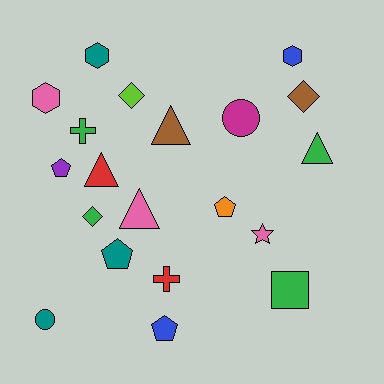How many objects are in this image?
There are 20 objects.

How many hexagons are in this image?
There are 3 hexagons.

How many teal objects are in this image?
There are 3 teal objects.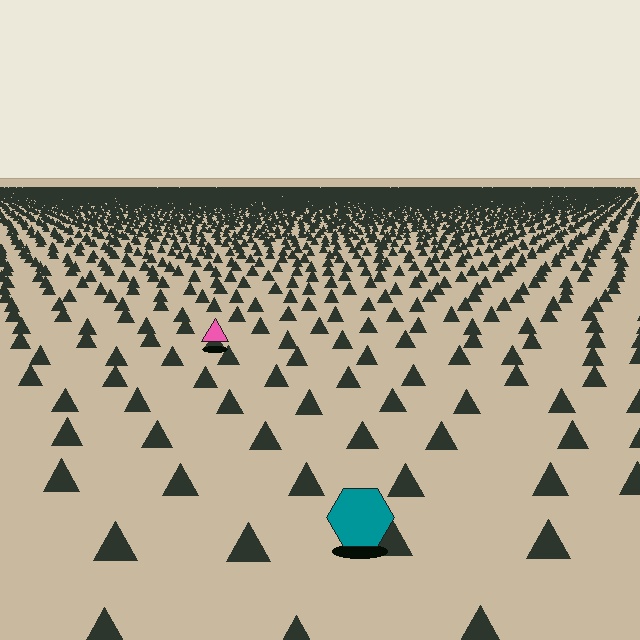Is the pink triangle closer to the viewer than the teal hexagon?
No. The teal hexagon is closer — you can tell from the texture gradient: the ground texture is coarser near it.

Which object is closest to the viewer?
The teal hexagon is closest. The texture marks near it are larger and more spread out.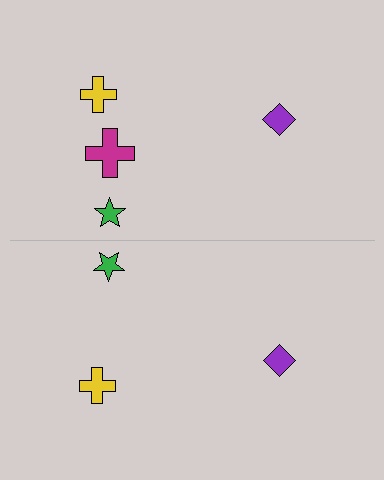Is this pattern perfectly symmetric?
No, the pattern is not perfectly symmetric. A magenta cross is missing from the bottom side.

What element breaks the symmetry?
A magenta cross is missing from the bottom side.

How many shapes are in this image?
There are 7 shapes in this image.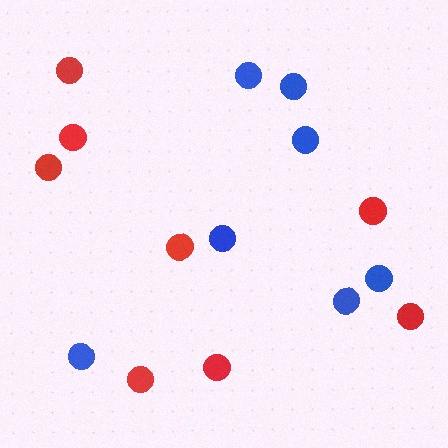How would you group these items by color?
There are 2 groups: one group of blue circles (7) and one group of red circles (8).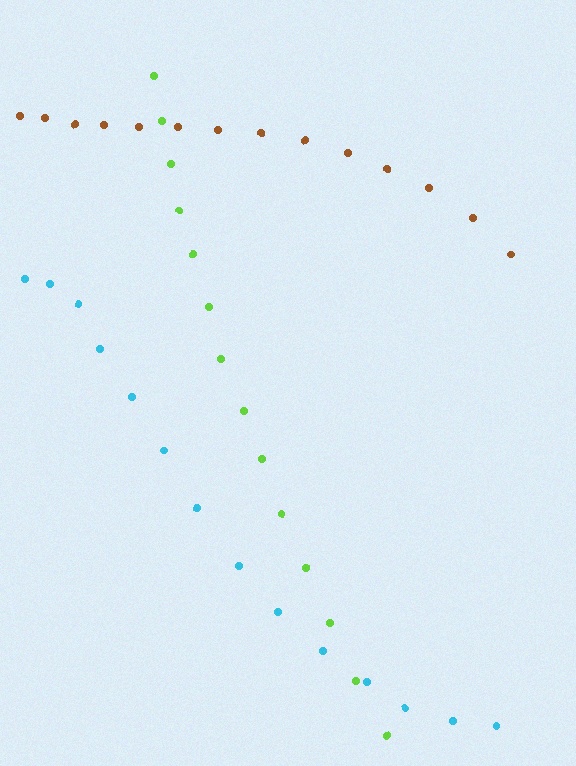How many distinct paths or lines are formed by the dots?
There are 3 distinct paths.